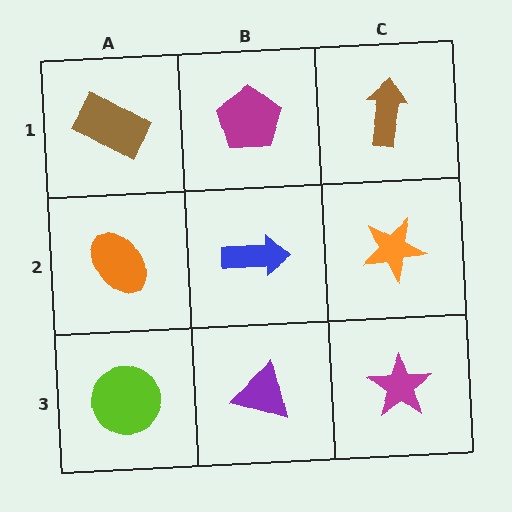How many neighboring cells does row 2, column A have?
3.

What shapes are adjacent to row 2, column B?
A magenta pentagon (row 1, column B), a purple triangle (row 3, column B), an orange ellipse (row 2, column A), an orange star (row 2, column C).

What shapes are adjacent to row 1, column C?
An orange star (row 2, column C), a magenta pentagon (row 1, column B).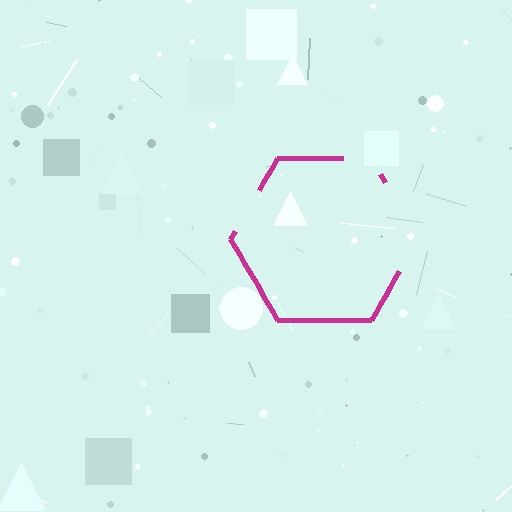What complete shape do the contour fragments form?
The contour fragments form a hexagon.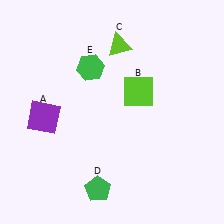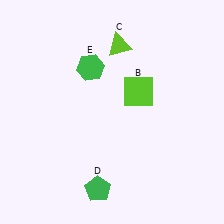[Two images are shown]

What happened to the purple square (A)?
The purple square (A) was removed in Image 2. It was in the bottom-left area of Image 1.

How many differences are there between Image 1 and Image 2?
There is 1 difference between the two images.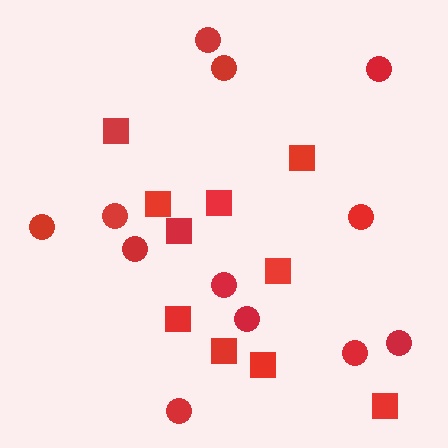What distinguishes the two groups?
There are 2 groups: one group of circles (12) and one group of squares (10).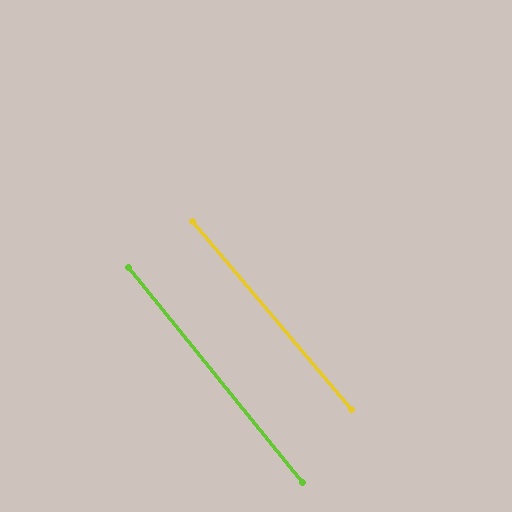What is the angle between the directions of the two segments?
Approximately 1 degree.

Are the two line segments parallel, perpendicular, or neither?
Parallel — their directions differ by only 1.4°.